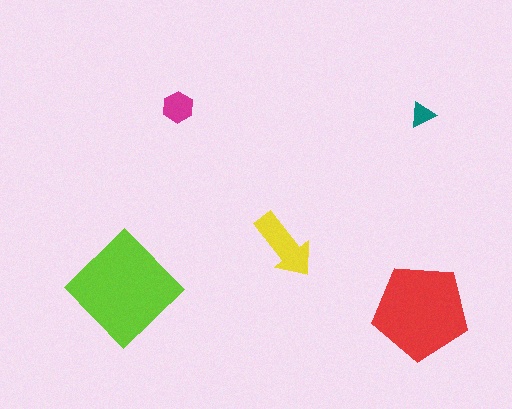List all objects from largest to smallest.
The lime diamond, the red pentagon, the yellow arrow, the magenta hexagon, the teal triangle.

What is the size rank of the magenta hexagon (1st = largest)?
4th.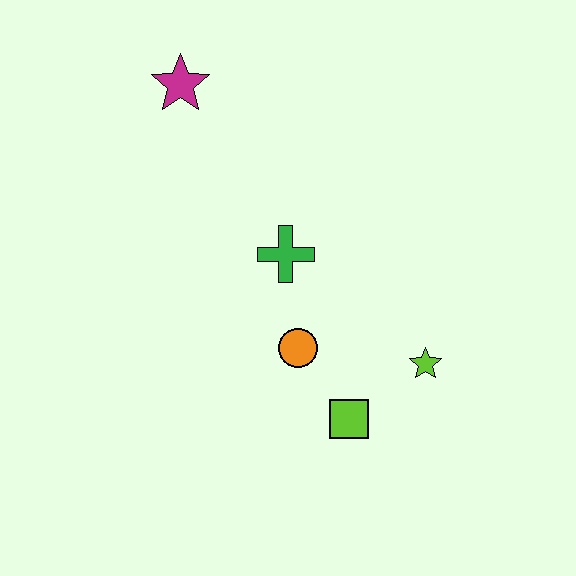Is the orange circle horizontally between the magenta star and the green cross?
No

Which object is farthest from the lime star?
The magenta star is farthest from the lime star.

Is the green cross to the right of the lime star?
No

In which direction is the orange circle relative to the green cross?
The orange circle is below the green cross.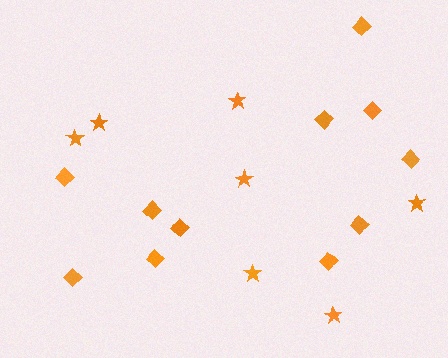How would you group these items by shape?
There are 2 groups: one group of stars (7) and one group of diamonds (11).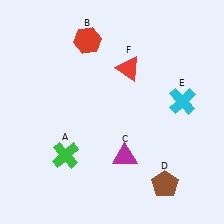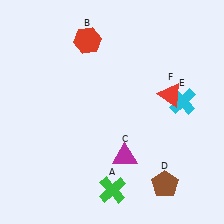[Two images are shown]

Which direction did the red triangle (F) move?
The red triangle (F) moved right.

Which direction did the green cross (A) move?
The green cross (A) moved right.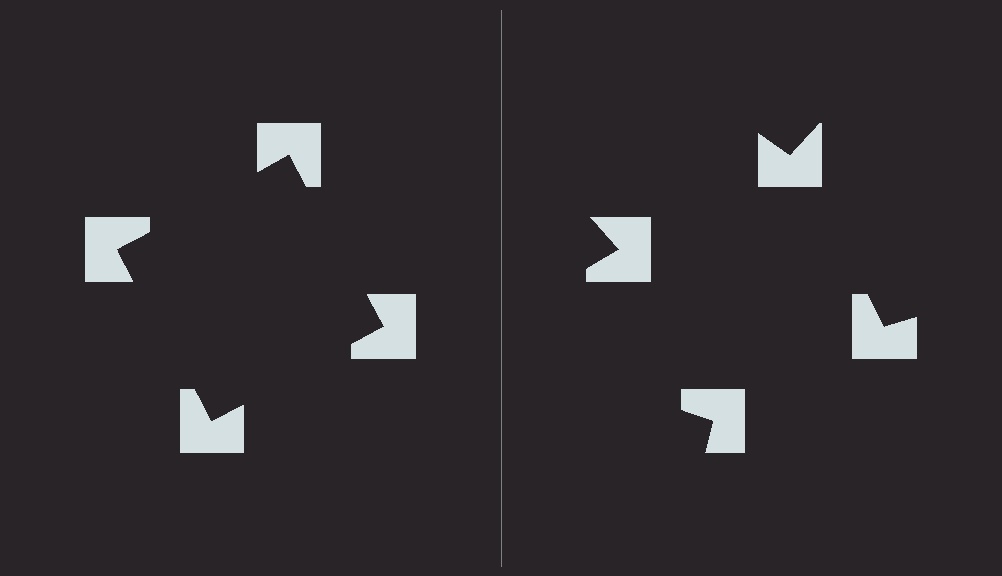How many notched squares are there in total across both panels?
8 — 4 on each side.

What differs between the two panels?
The notched squares are positioned identically on both sides; only the wedge orientations differ. On the left they align to a square; on the right they are misaligned.